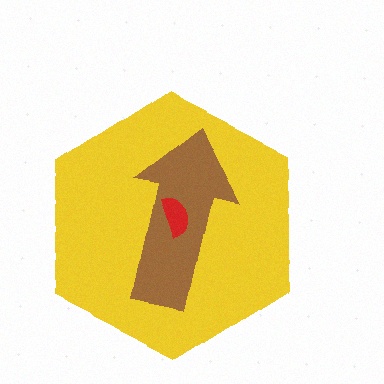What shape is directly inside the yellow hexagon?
The brown arrow.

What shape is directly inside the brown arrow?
The red semicircle.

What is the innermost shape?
The red semicircle.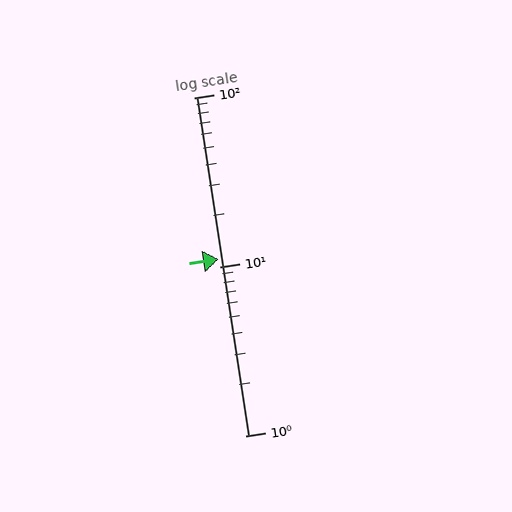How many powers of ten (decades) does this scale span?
The scale spans 2 decades, from 1 to 100.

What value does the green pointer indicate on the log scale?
The pointer indicates approximately 11.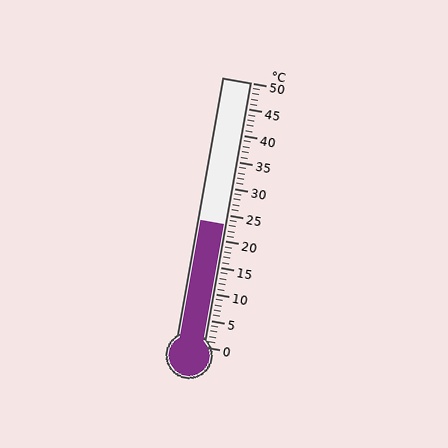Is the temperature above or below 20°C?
The temperature is above 20°C.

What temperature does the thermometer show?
The thermometer shows approximately 23°C.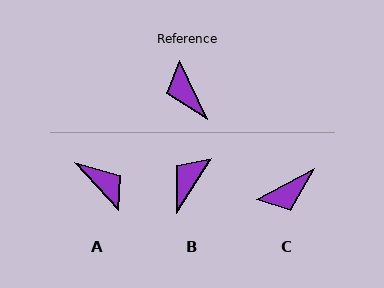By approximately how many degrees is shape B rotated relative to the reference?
Approximately 57 degrees clockwise.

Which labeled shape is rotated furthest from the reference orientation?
A, about 162 degrees away.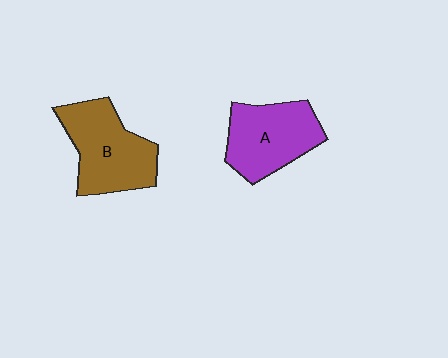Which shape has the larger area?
Shape B (brown).